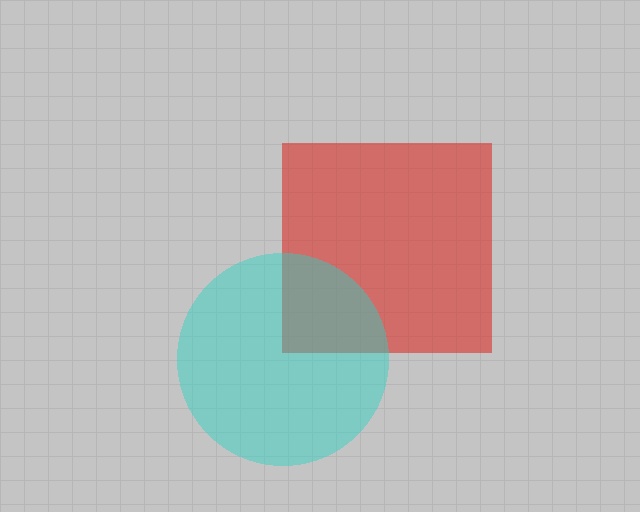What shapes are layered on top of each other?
The layered shapes are: a red square, a cyan circle.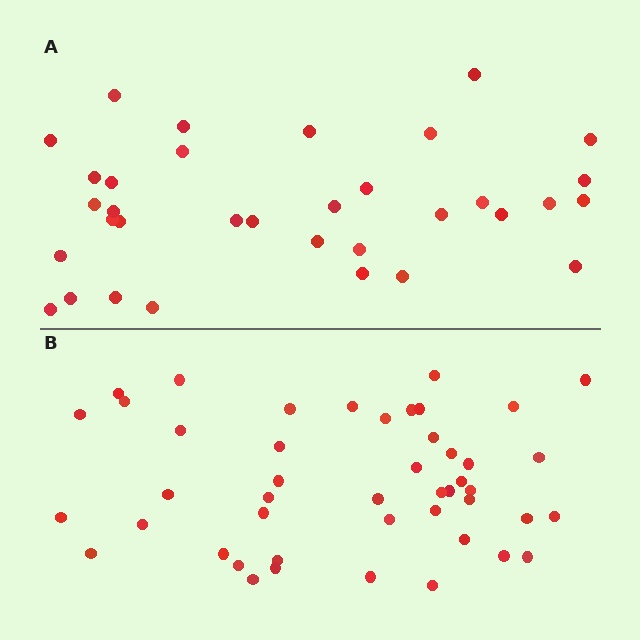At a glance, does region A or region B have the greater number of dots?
Region B (the bottom region) has more dots.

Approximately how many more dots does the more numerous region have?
Region B has roughly 12 or so more dots than region A.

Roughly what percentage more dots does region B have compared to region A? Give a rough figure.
About 35% more.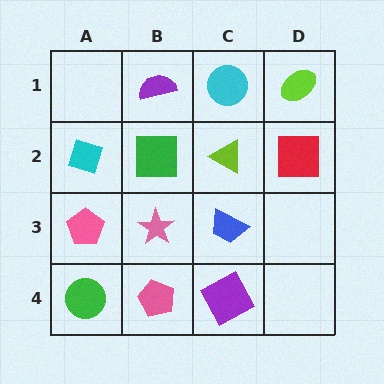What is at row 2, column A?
A cyan diamond.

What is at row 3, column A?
A pink pentagon.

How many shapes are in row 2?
4 shapes.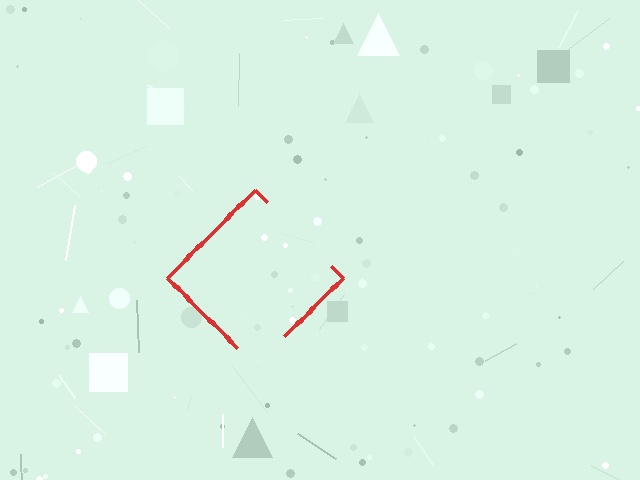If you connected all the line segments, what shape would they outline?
They would outline a diamond.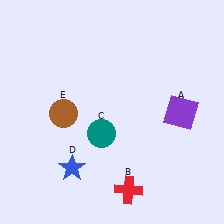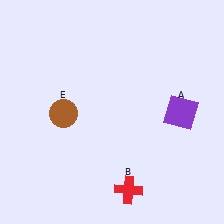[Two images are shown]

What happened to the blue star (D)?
The blue star (D) was removed in Image 2. It was in the bottom-left area of Image 1.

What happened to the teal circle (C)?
The teal circle (C) was removed in Image 2. It was in the bottom-left area of Image 1.